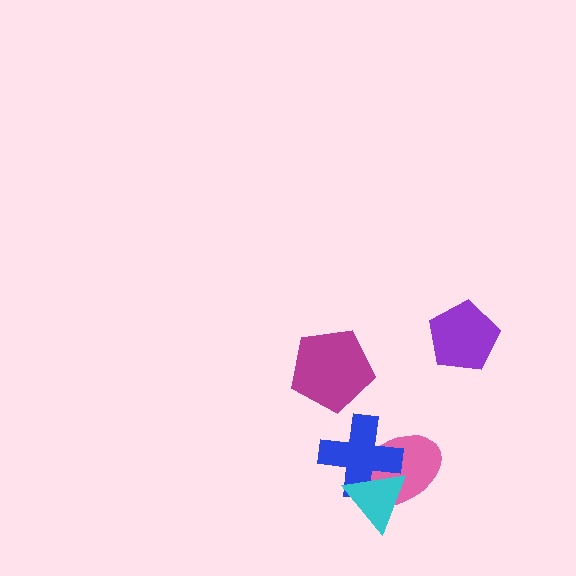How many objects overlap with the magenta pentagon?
0 objects overlap with the magenta pentagon.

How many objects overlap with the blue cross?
2 objects overlap with the blue cross.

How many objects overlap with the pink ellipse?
2 objects overlap with the pink ellipse.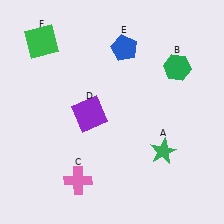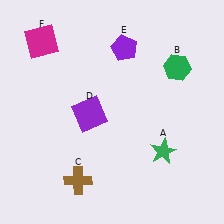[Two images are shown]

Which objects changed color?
C changed from pink to brown. E changed from blue to purple. F changed from green to magenta.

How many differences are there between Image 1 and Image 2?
There are 3 differences between the two images.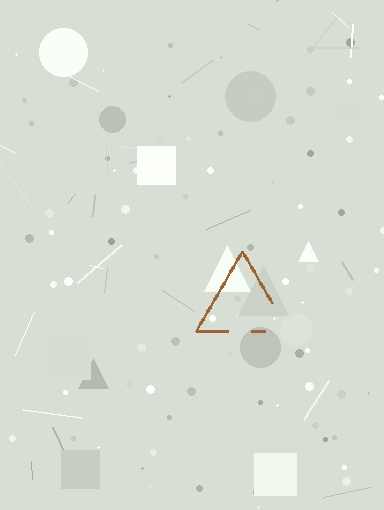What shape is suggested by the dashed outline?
The dashed outline suggests a triangle.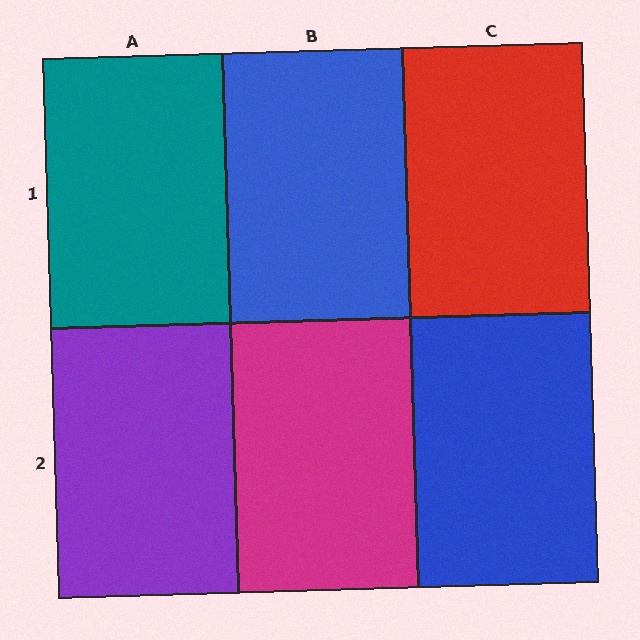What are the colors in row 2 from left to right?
Purple, magenta, blue.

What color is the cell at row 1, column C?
Red.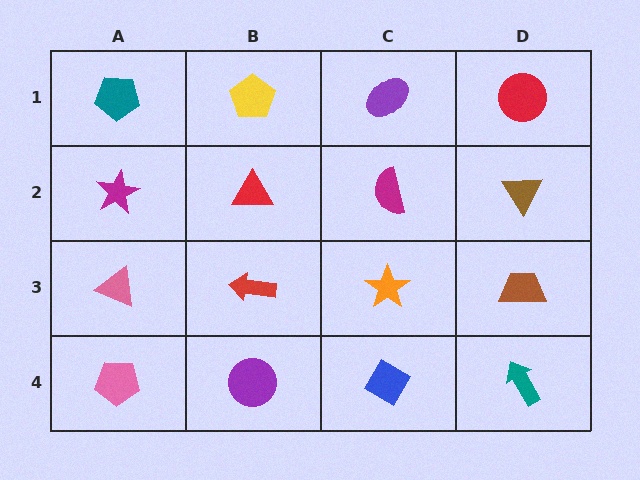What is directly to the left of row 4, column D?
A blue diamond.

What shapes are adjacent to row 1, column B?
A red triangle (row 2, column B), a teal pentagon (row 1, column A), a purple ellipse (row 1, column C).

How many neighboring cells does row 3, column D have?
3.